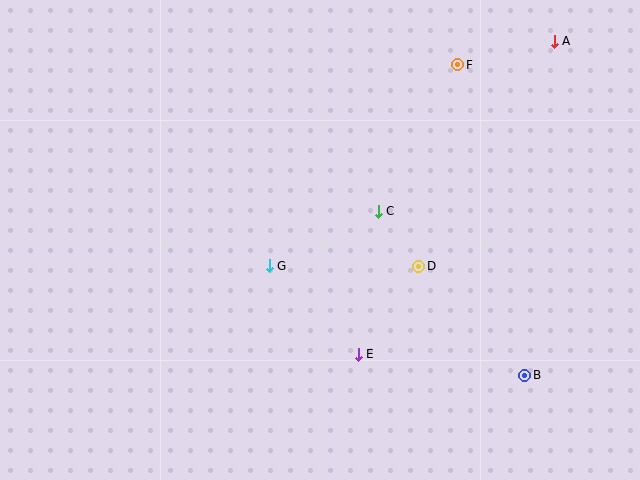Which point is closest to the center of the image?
Point G at (269, 266) is closest to the center.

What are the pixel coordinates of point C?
Point C is at (378, 211).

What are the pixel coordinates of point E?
Point E is at (358, 354).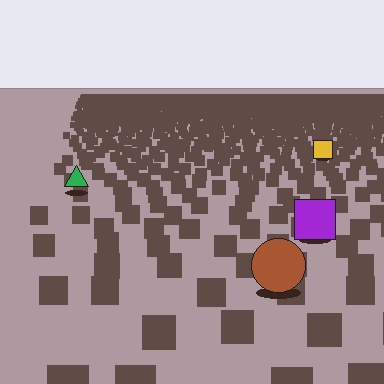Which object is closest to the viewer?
The brown circle is closest. The texture marks near it are larger and more spread out.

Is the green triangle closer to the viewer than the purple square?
No. The purple square is closer — you can tell from the texture gradient: the ground texture is coarser near it.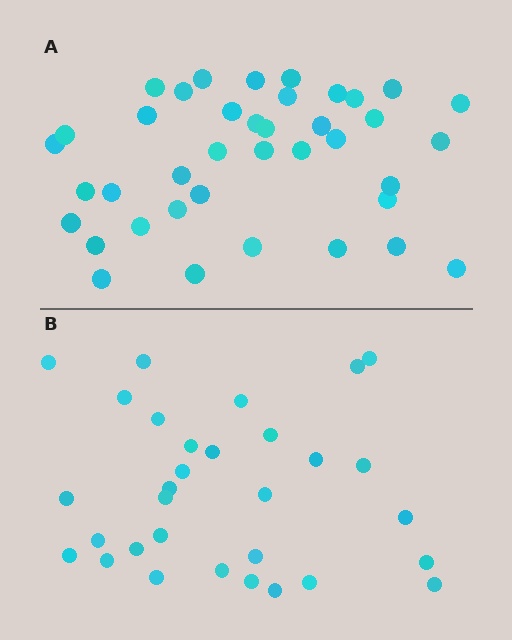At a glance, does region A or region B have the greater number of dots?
Region A (the top region) has more dots.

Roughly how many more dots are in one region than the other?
Region A has roughly 8 or so more dots than region B.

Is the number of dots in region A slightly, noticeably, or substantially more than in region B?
Region A has noticeably more, but not dramatically so. The ratio is roughly 1.3 to 1.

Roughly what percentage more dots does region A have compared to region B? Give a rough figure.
About 25% more.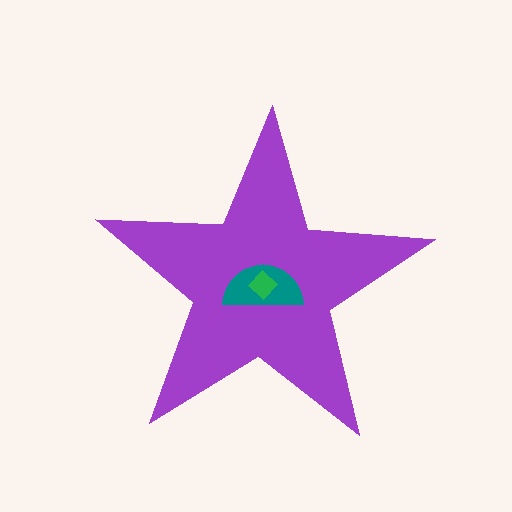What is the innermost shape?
The green diamond.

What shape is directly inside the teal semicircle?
The green diamond.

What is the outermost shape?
The purple star.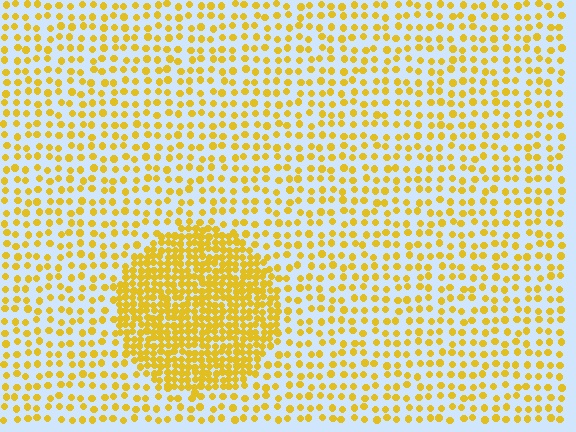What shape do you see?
I see a circle.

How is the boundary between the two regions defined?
The boundary is defined by a change in element density (approximately 2.5x ratio). All elements are the same color, size, and shape.